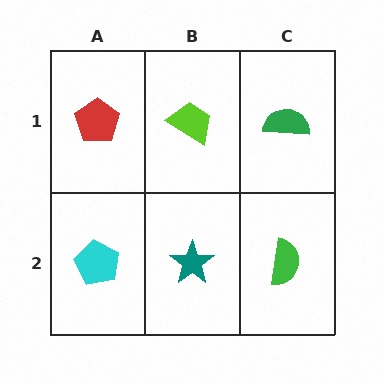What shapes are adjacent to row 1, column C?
A green semicircle (row 2, column C), a lime trapezoid (row 1, column B).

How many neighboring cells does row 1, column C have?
2.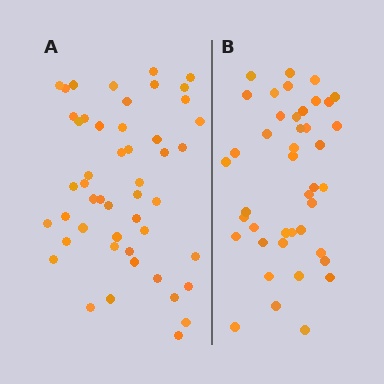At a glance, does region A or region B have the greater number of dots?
Region A (the left region) has more dots.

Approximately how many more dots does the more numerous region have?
Region A has roughly 8 or so more dots than region B.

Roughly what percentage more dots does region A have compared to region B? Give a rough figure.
About 15% more.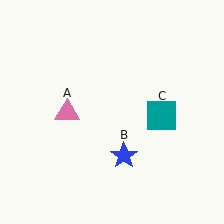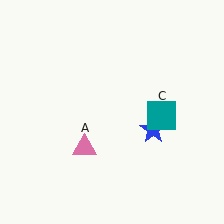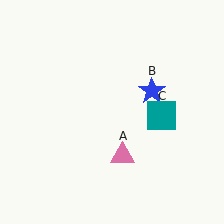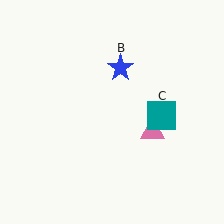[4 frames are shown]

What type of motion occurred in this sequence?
The pink triangle (object A), blue star (object B) rotated counterclockwise around the center of the scene.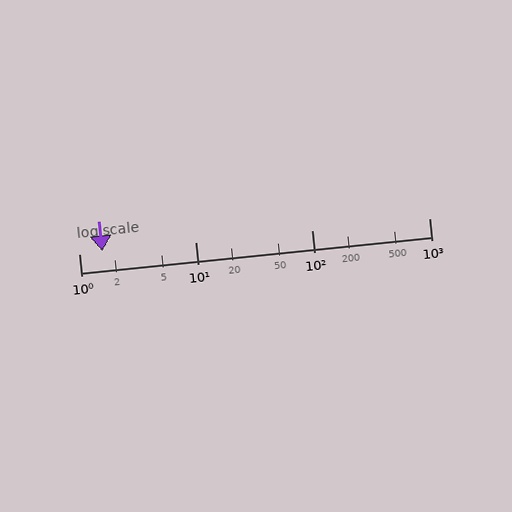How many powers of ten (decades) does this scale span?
The scale spans 3 decades, from 1 to 1000.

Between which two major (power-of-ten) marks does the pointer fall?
The pointer is between 1 and 10.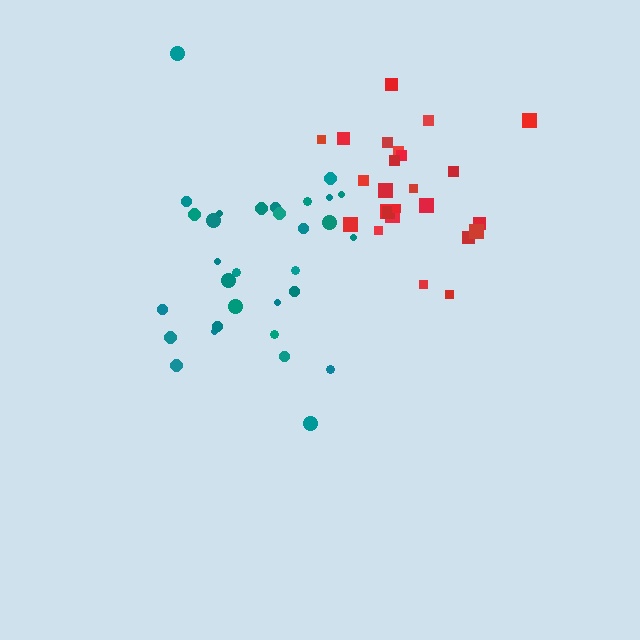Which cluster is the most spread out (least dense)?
Teal.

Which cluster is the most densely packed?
Red.